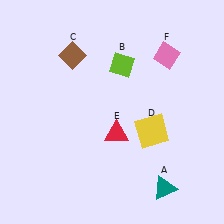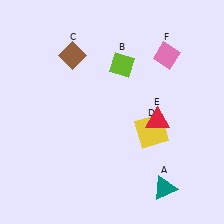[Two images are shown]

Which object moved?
The red triangle (E) moved right.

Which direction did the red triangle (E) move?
The red triangle (E) moved right.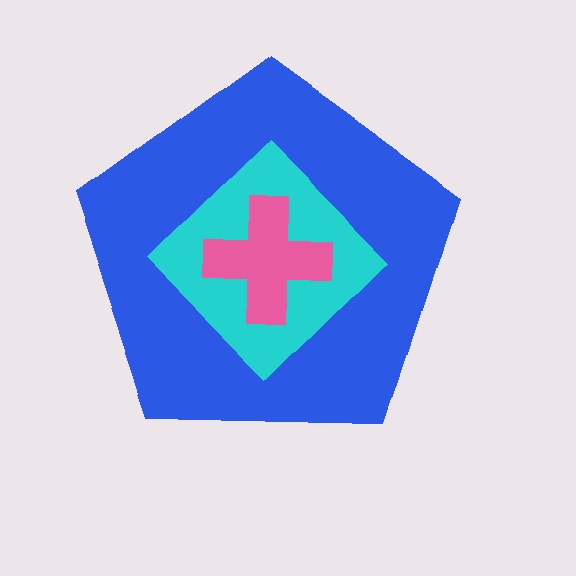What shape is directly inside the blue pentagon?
The cyan diamond.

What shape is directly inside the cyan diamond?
The pink cross.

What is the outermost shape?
The blue pentagon.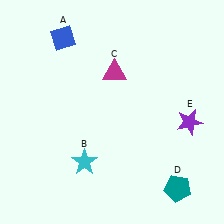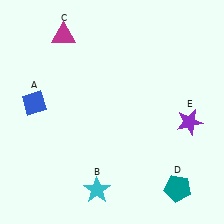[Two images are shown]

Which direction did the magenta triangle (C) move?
The magenta triangle (C) moved left.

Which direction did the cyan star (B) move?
The cyan star (B) moved down.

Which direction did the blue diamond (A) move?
The blue diamond (A) moved down.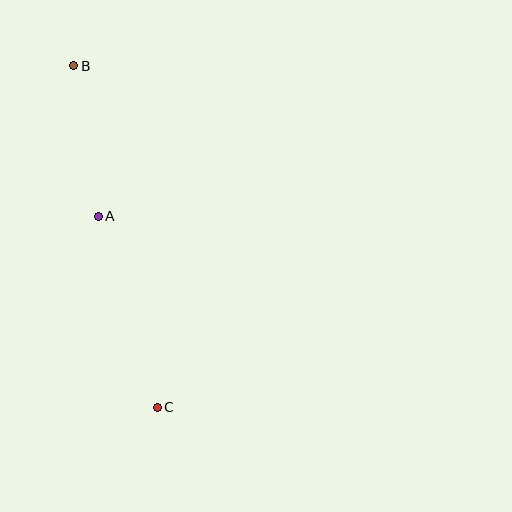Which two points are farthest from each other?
Points B and C are farthest from each other.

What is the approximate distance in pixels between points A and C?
The distance between A and C is approximately 200 pixels.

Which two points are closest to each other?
Points A and B are closest to each other.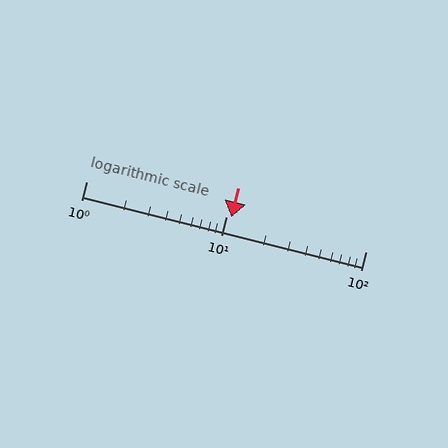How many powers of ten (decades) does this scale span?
The scale spans 2 decades, from 1 to 100.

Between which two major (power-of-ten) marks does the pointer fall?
The pointer is between 10 and 100.